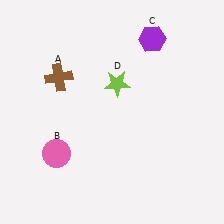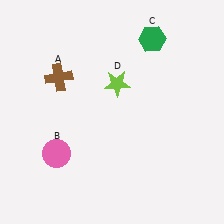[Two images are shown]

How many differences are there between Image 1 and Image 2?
There is 1 difference between the two images.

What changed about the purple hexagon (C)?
In Image 1, C is purple. In Image 2, it changed to green.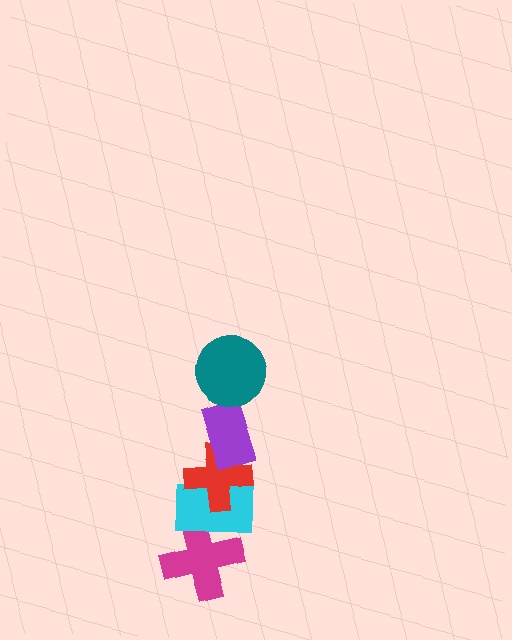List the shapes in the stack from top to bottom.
From top to bottom: the teal circle, the purple rectangle, the red cross, the cyan rectangle, the magenta cross.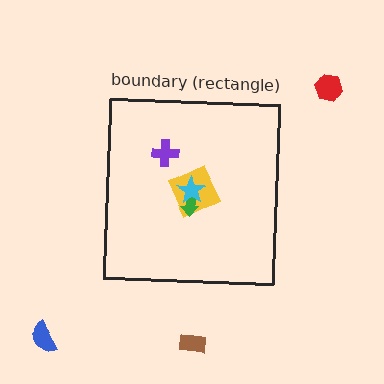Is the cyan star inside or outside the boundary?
Inside.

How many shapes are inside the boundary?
4 inside, 3 outside.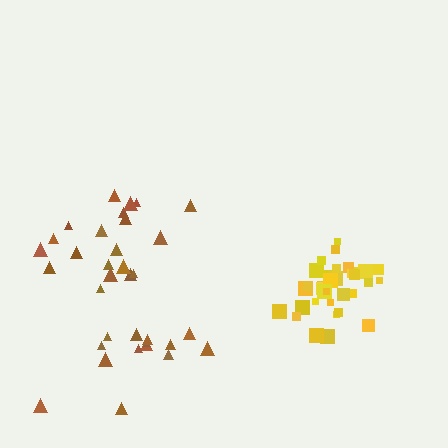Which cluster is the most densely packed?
Yellow.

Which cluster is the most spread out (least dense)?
Brown.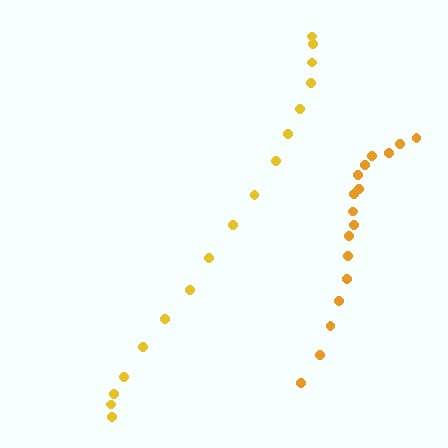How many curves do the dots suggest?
There are 2 distinct paths.